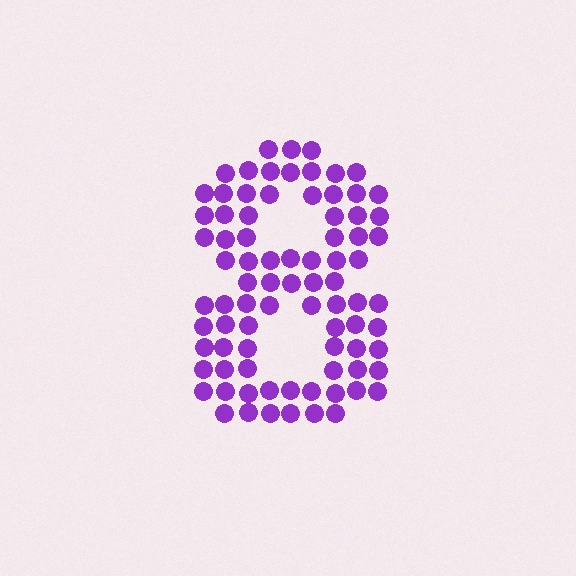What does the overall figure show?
The overall figure shows the digit 8.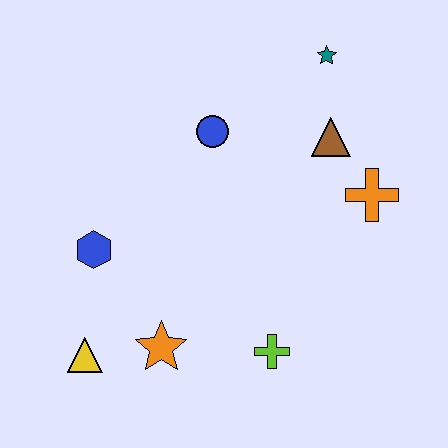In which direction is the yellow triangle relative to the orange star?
The yellow triangle is to the left of the orange star.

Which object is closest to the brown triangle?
The orange cross is closest to the brown triangle.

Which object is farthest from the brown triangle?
The yellow triangle is farthest from the brown triangle.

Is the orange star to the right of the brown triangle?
No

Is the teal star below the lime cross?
No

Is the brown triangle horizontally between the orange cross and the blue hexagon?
Yes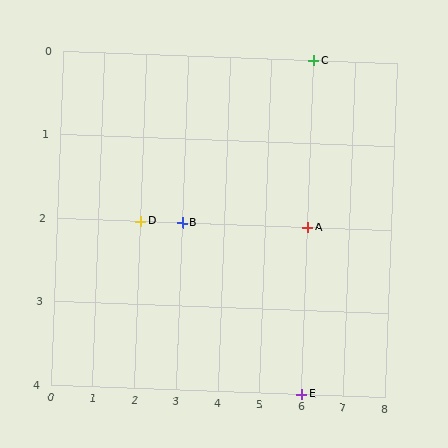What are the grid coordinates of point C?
Point C is at grid coordinates (6, 0).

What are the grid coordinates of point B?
Point B is at grid coordinates (3, 2).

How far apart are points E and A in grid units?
Points E and A are 2 rows apart.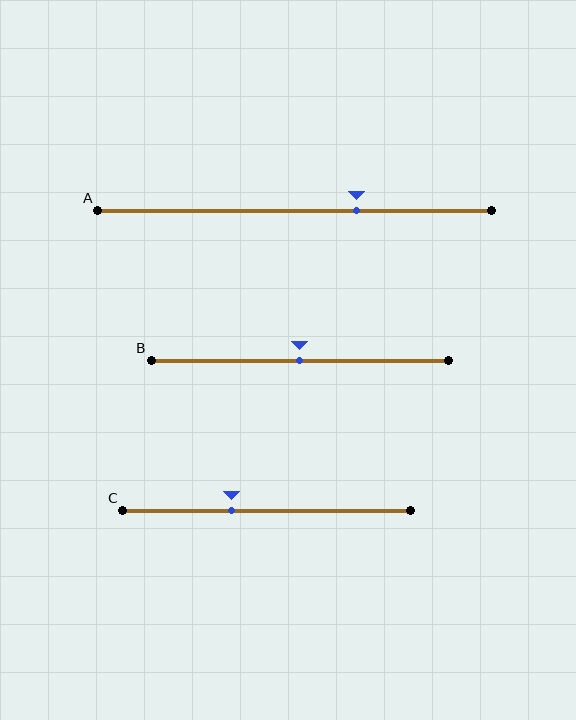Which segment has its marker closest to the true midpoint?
Segment B has its marker closest to the true midpoint.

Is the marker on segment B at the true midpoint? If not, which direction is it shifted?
Yes, the marker on segment B is at the true midpoint.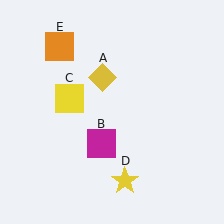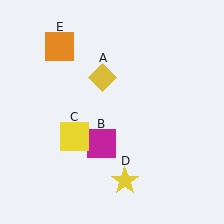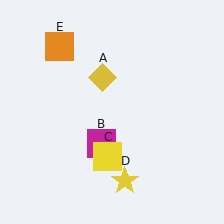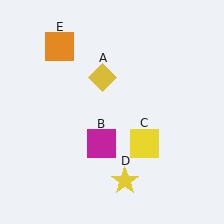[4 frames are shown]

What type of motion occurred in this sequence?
The yellow square (object C) rotated counterclockwise around the center of the scene.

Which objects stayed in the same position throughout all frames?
Yellow diamond (object A) and magenta square (object B) and yellow star (object D) and orange square (object E) remained stationary.